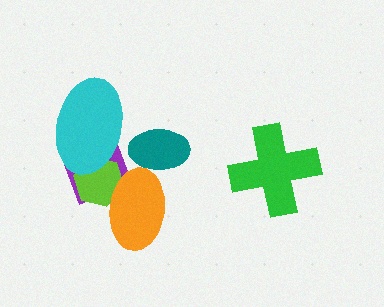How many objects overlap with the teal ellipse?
1 object overlaps with the teal ellipse.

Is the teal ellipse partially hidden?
Yes, it is partially covered by another shape.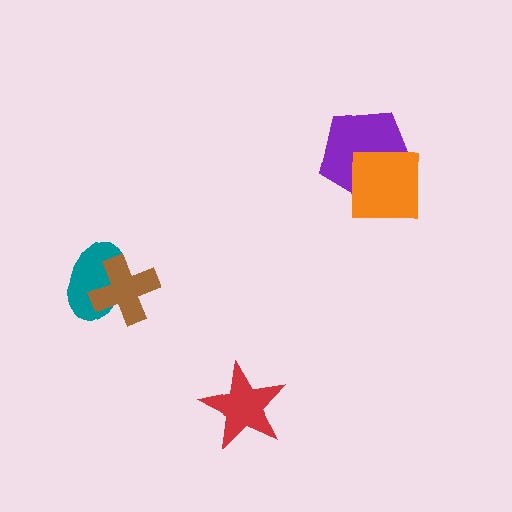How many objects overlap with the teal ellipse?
1 object overlaps with the teal ellipse.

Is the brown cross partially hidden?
No, no other shape covers it.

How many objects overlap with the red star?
0 objects overlap with the red star.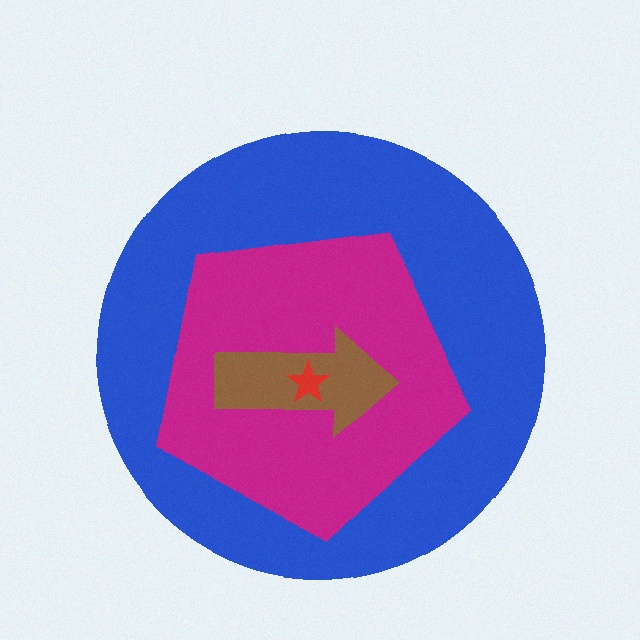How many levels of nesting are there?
4.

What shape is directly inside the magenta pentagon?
The brown arrow.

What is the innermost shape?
The red star.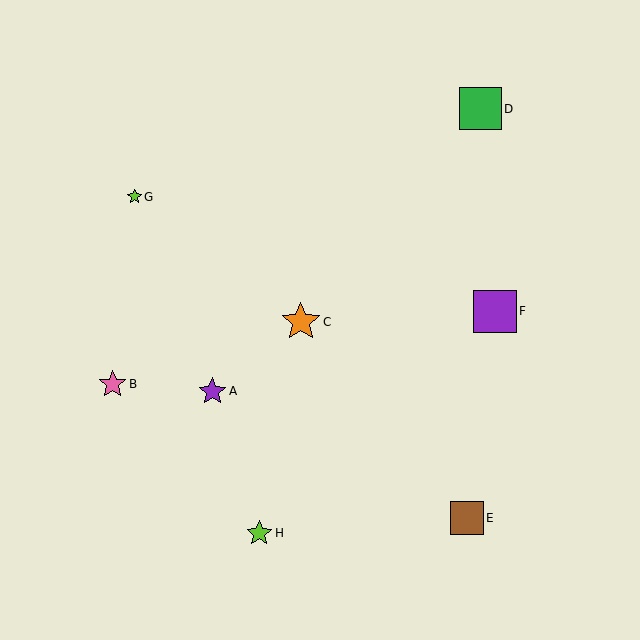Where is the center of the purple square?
The center of the purple square is at (495, 311).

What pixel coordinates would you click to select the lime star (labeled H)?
Click at (259, 533) to select the lime star H.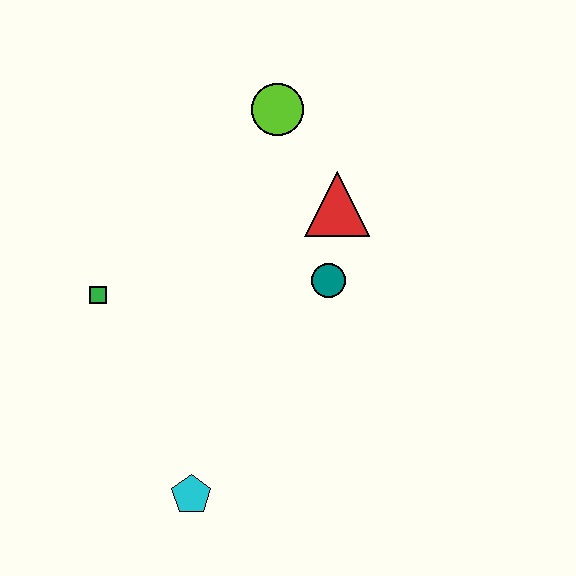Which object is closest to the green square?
The cyan pentagon is closest to the green square.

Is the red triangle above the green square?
Yes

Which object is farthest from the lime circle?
The cyan pentagon is farthest from the lime circle.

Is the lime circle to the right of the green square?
Yes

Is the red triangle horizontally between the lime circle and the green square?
No